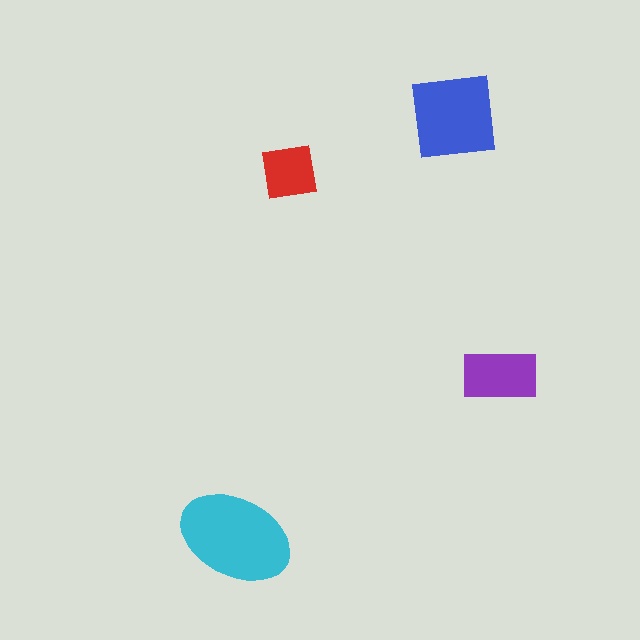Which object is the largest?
The cyan ellipse.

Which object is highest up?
The blue square is topmost.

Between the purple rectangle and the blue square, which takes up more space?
The blue square.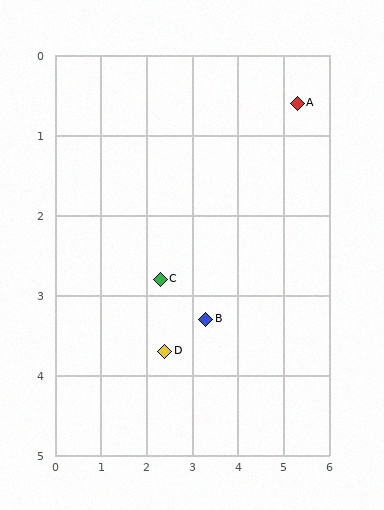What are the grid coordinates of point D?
Point D is at approximately (2.4, 3.7).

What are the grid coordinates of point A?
Point A is at approximately (5.3, 0.6).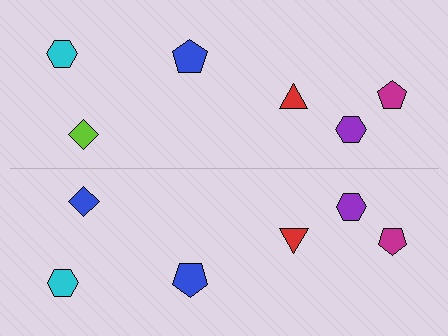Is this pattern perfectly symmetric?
No, the pattern is not perfectly symmetric. The blue diamond on the bottom side breaks the symmetry — its mirror counterpart is lime.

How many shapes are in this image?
There are 12 shapes in this image.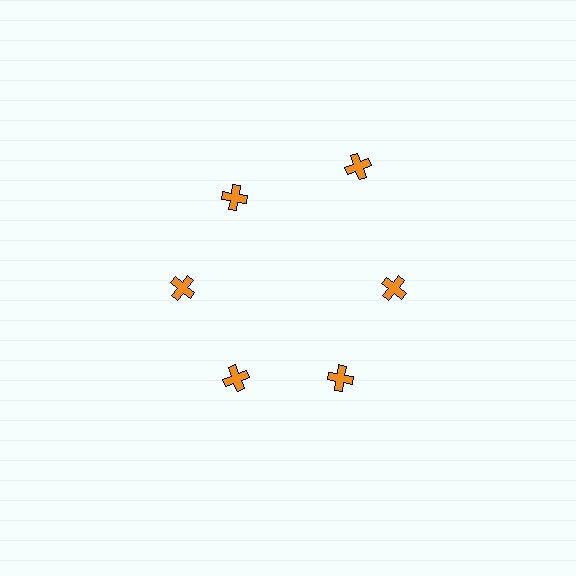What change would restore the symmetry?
The symmetry would be restored by moving it inward, back onto the ring so that all 6 crosses sit at equal angles and equal distance from the center.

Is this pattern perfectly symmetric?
No. The 6 orange crosses are arranged in a ring, but one element near the 1 o'clock position is pushed outward from the center, breaking the 6-fold rotational symmetry.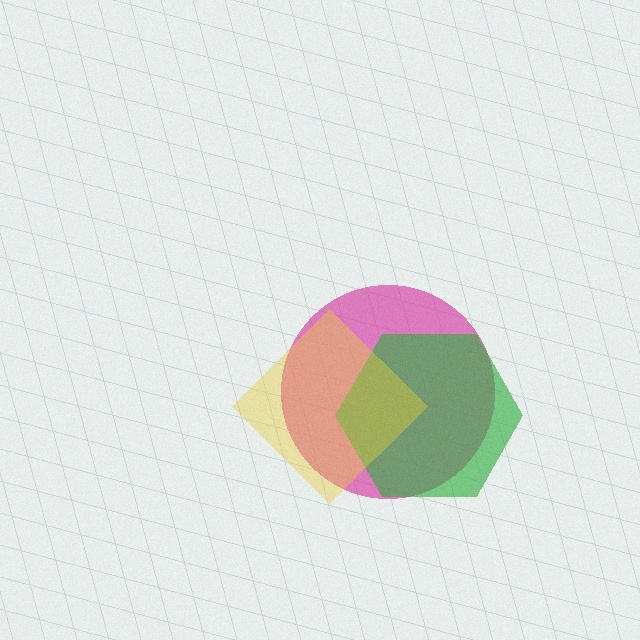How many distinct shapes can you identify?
There are 3 distinct shapes: a magenta circle, a green hexagon, a yellow diamond.